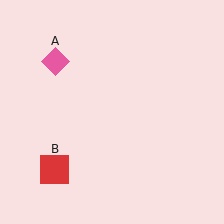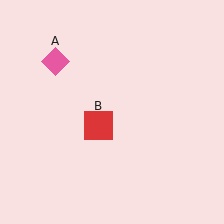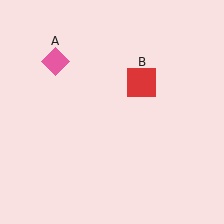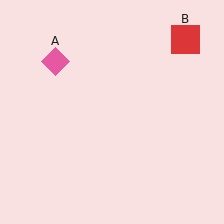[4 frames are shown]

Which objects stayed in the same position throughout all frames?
Pink diamond (object A) remained stationary.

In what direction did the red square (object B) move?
The red square (object B) moved up and to the right.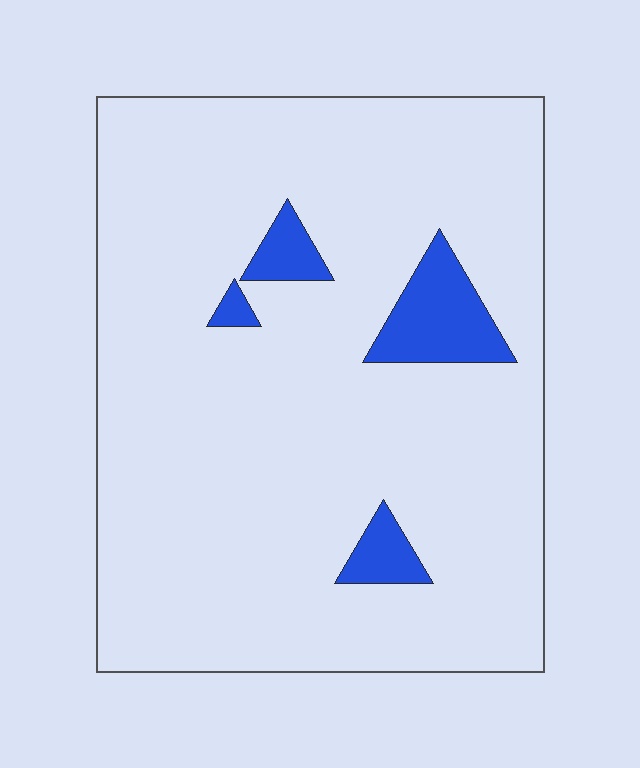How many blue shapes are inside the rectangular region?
4.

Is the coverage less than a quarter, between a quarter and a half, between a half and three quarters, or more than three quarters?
Less than a quarter.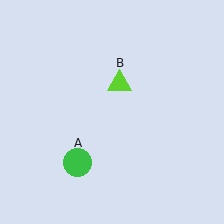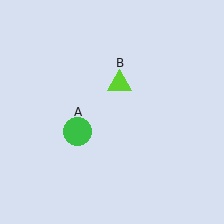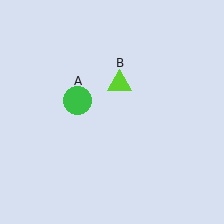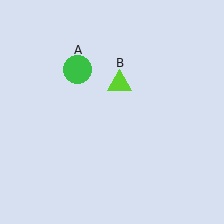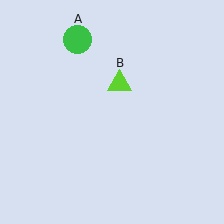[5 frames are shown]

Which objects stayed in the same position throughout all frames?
Lime triangle (object B) remained stationary.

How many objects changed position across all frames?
1 object changed position: green circle (object A).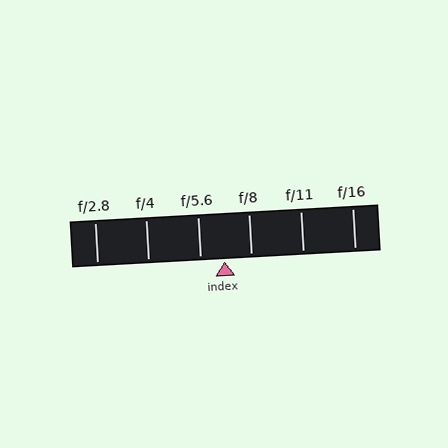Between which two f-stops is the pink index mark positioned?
The index mark is between f/5.6 and f/8.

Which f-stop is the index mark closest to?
The index mark is closest to f/5.6.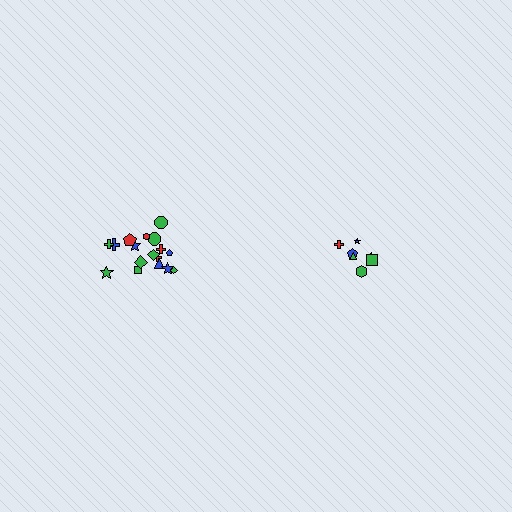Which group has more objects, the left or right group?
The left group.